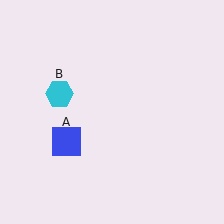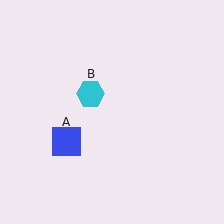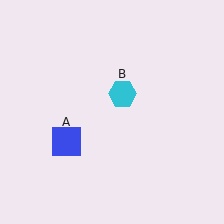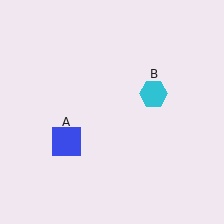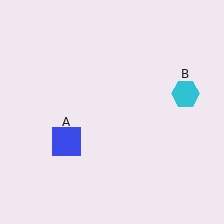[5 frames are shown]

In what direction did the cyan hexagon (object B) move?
The cyan hexagon (object B) moved right.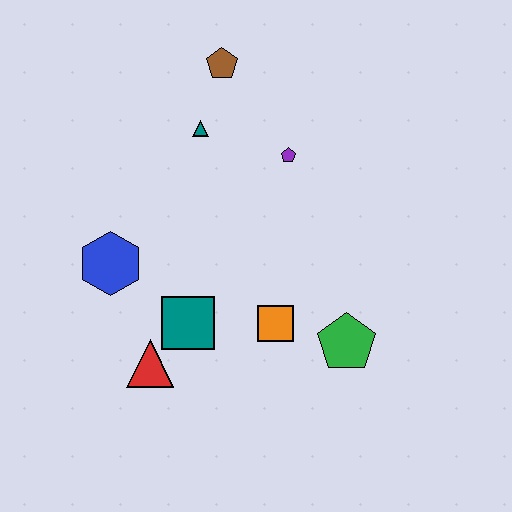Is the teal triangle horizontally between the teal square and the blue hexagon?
No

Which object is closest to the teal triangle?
The brown pentagon is closest to the teal triangle.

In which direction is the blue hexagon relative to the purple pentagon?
The blue hexagon is to the left of the purple pentagon.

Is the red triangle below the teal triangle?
Yes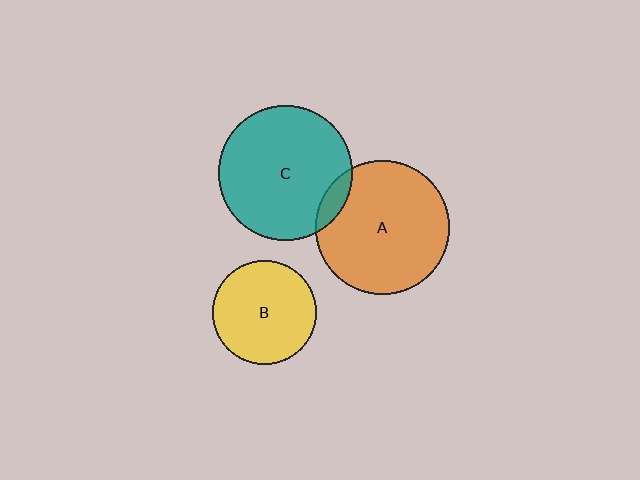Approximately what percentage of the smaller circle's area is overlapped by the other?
Approximately 10%.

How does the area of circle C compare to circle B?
Approximately 1.6 times.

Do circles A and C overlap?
Yes.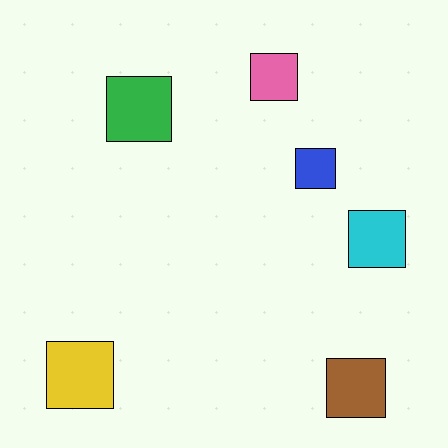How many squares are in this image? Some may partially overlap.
There are 6 squares.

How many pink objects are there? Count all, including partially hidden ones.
There is 1 pink object.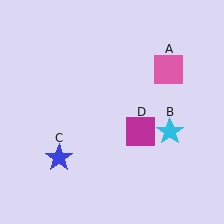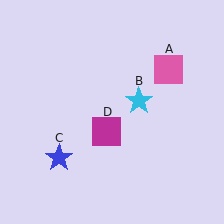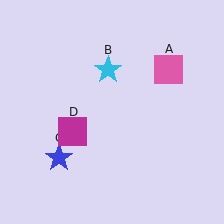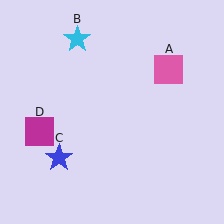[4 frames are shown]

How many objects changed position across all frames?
2 objects changed position: cyan star (object B), magenta square (object D).